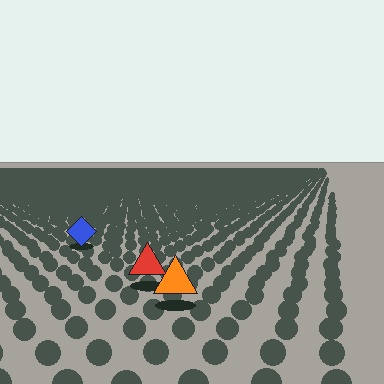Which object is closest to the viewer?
The orange triangle is closest. The texture marks near it are larger and more spread out.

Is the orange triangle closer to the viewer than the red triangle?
Yes. The orange triangle is closer — you can tell from the texture gradient: the ground texture is coarser near it.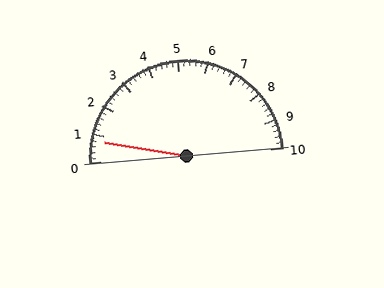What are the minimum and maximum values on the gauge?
The gauge ranges from 0 to 10.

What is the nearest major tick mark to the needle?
The nearest major tick mark is 1.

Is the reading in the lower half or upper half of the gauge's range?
The reading is in the lower half of the range (0 to 10).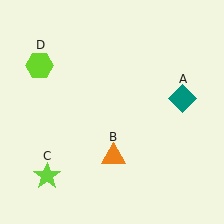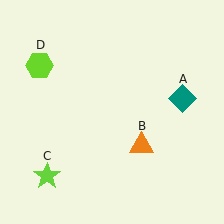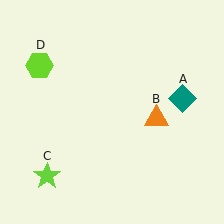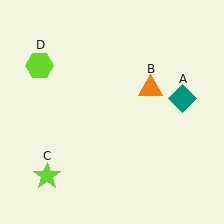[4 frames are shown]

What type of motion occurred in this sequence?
The orange triangle (object B) rotated counterclockwise around the center of the scene.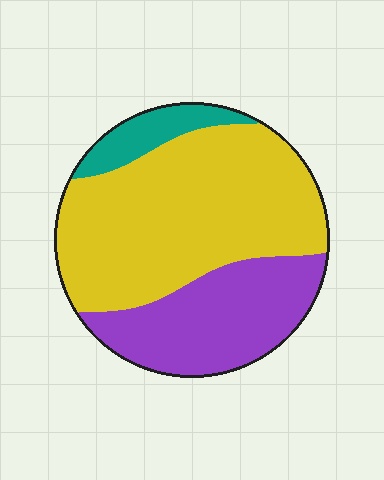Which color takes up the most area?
Yellow, at roughly 60%.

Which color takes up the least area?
Teal, at roughly 10%.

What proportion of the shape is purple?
Purple covers 31% of the shape.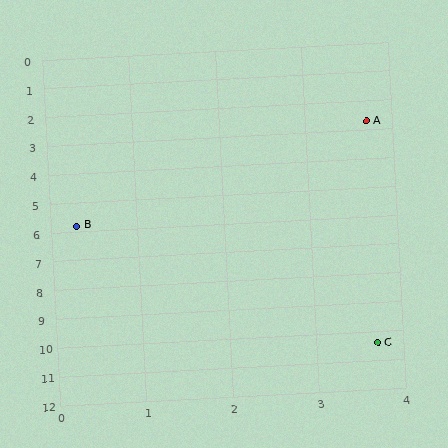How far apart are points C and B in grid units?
Points C and B are about 5.7 grid units apart.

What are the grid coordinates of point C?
Point C is at approximately (3.7, 10.4).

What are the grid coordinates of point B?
Point B is at approximately (0.3, 5.8).